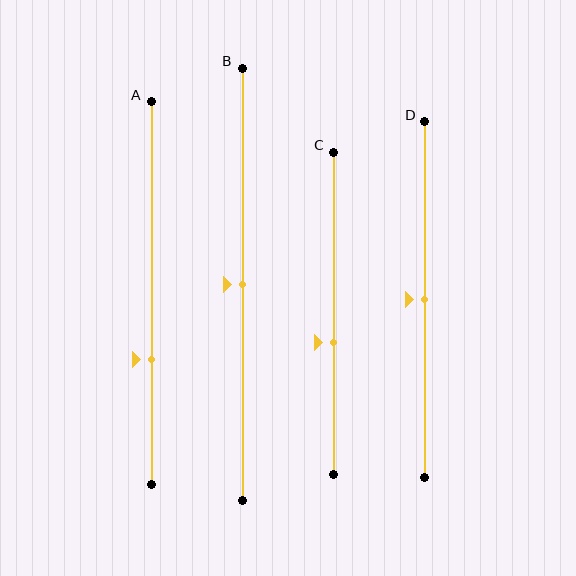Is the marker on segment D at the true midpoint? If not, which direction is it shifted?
Yes, the marker on segment D is at the true midpoint.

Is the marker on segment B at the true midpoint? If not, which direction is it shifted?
Yes, the marker on segment B is at the true midpoint.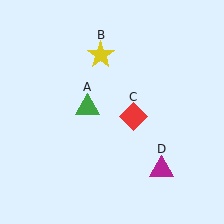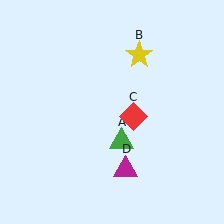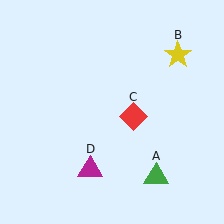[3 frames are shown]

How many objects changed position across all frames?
3 objects changed position: green triangle (object A), yellow star (object B), magenta triangle (object D).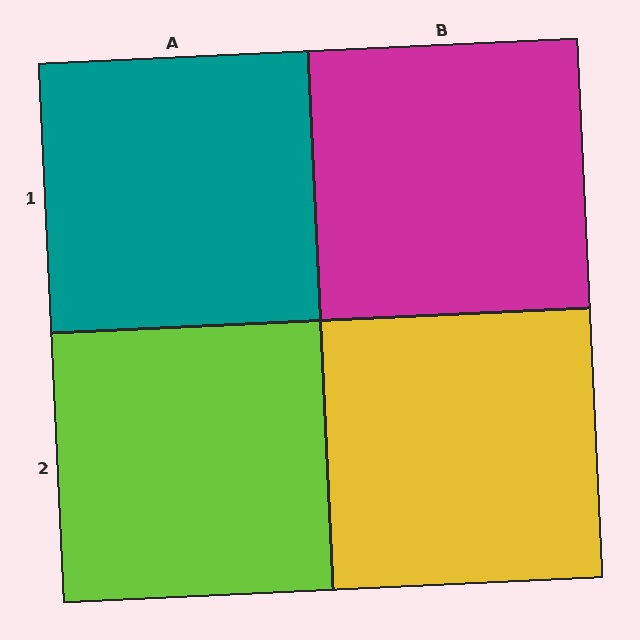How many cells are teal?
1 cell is teal.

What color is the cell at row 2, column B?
Yellow.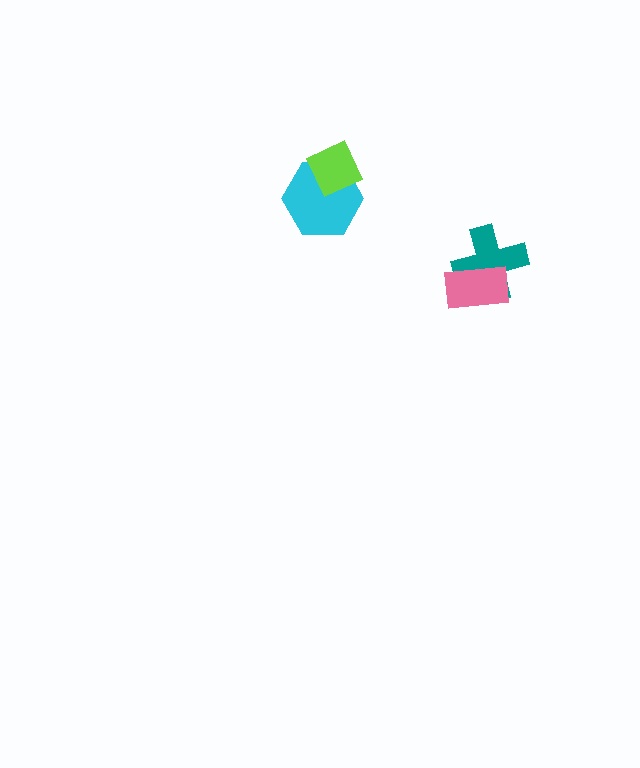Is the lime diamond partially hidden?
No, no other shape covers it.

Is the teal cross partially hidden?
Yes, it is partially covered by another shape.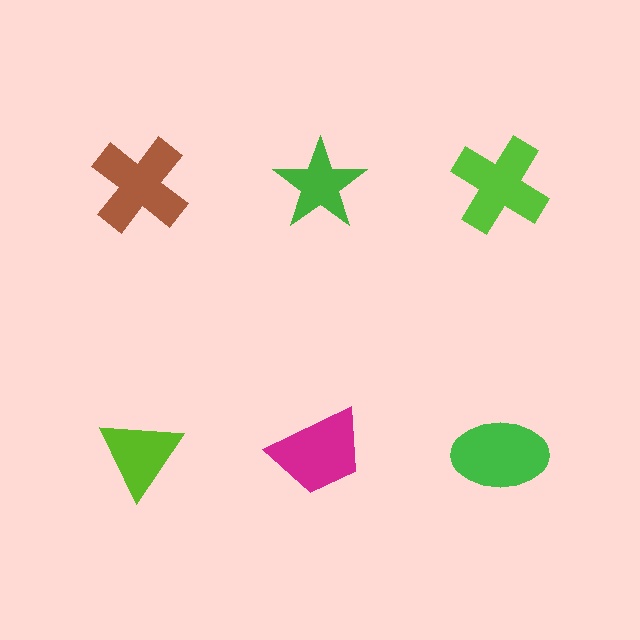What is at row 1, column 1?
A brown cross.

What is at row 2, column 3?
A green ellipse.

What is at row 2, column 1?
A lime triangle.